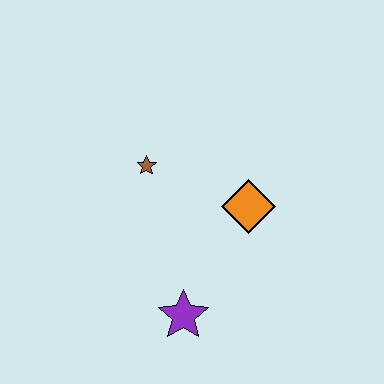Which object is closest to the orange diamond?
The brown star is closest to the orange diamond.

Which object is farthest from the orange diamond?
The purple star is farthest from the orange diamond.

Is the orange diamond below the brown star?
Yes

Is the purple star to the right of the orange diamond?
No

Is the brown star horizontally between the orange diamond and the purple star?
No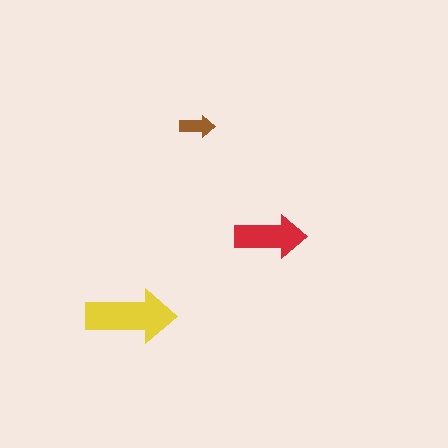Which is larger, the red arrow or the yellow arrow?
The yellow one.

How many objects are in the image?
There are 3 objects in the image.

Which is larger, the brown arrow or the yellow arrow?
The yellow one.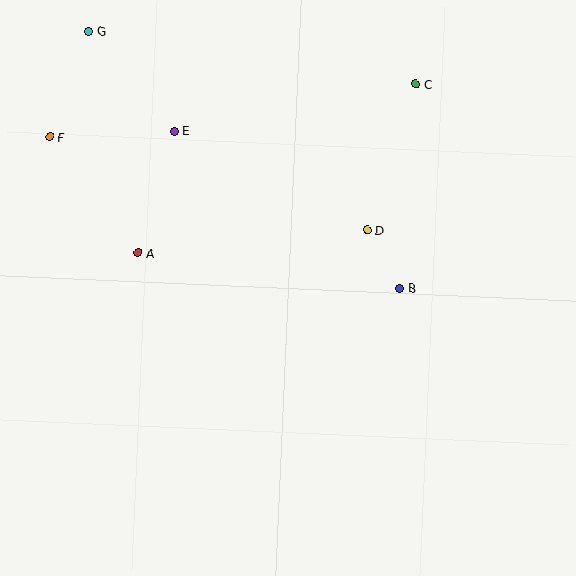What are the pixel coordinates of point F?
Point F is at (50, 137).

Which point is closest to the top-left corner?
Point G is closest to the top-left corner.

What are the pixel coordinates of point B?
Point B is at (400, 288).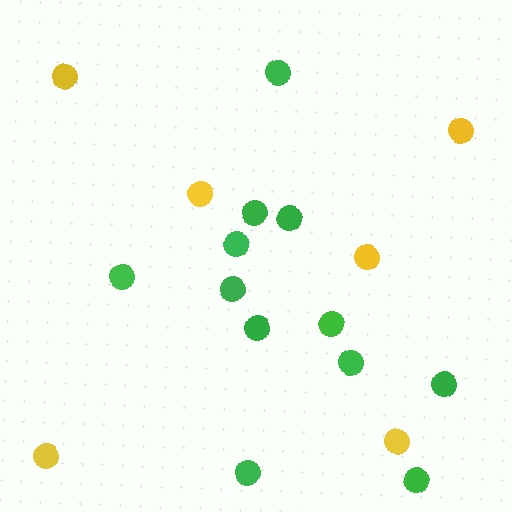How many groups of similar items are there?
There are 2 groups: one group of yellow circles (6) and one group of green circles (12).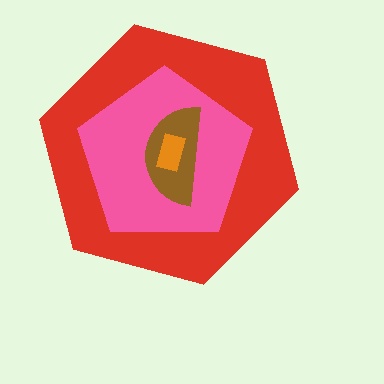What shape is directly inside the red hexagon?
The pink pentagon.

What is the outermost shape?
The red hexagon.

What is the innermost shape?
The orange rectangle.